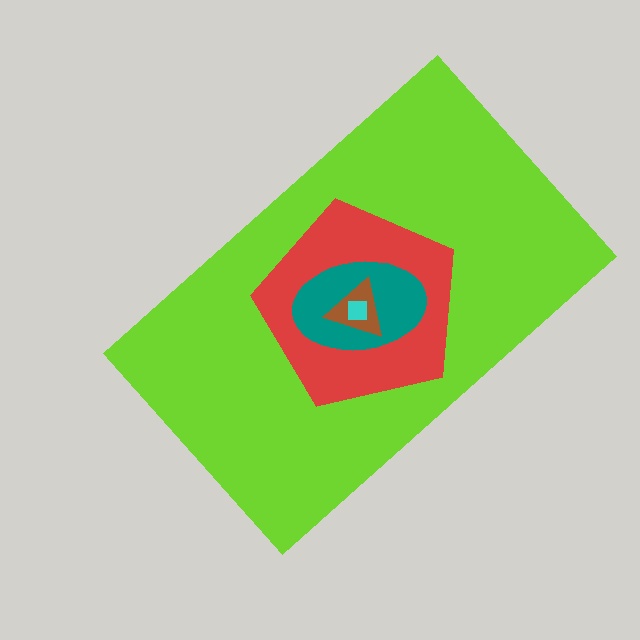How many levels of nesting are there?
5.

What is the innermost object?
The cyan square.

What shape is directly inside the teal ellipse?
The brown triangle.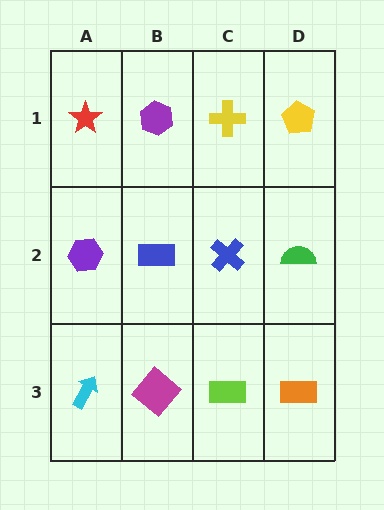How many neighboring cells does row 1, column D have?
2.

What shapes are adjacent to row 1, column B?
A blue rectangle (row 2, column B), a red star (row 1, column A), a yellow cross (row 1, column C).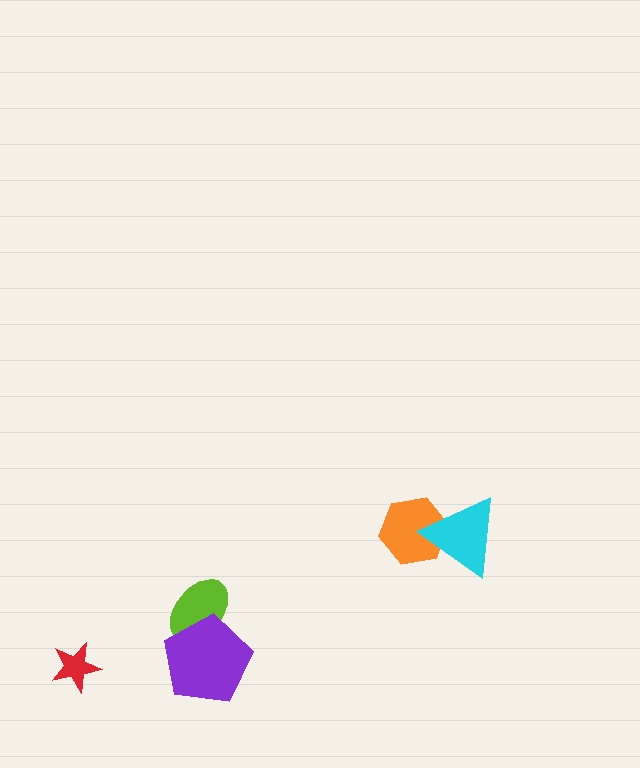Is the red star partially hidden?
No, no other shape covers it.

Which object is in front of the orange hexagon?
The cyan triangle is in front of the orange hexagon.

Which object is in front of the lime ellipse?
The purple pentagon is in front of the lime ellipse.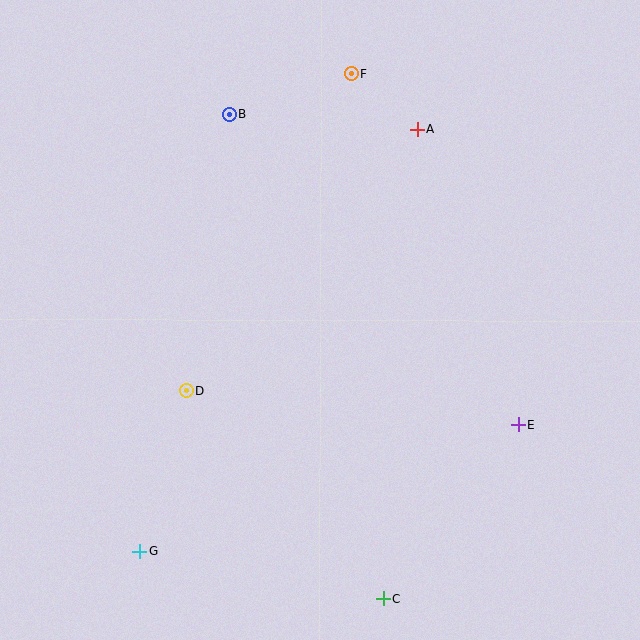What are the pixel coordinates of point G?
Point G is at (140, 552).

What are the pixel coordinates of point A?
Point A is at (417, 129).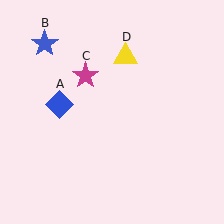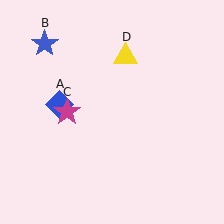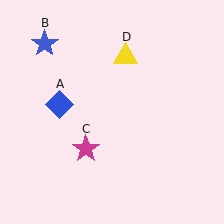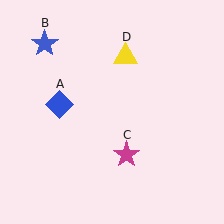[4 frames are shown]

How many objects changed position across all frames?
1 object changed position: magenta star (object C).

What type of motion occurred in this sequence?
The magenta star (object C) rotated counterclockwise around the center of the scene.